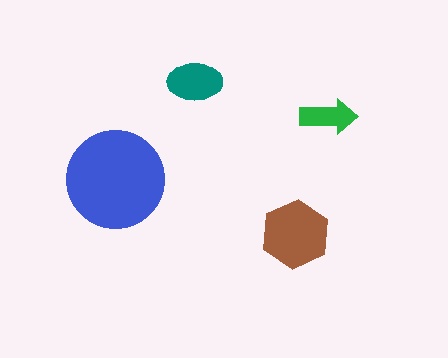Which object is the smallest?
The green arrow.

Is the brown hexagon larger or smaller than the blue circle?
Smaller.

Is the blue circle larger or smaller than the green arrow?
Larger.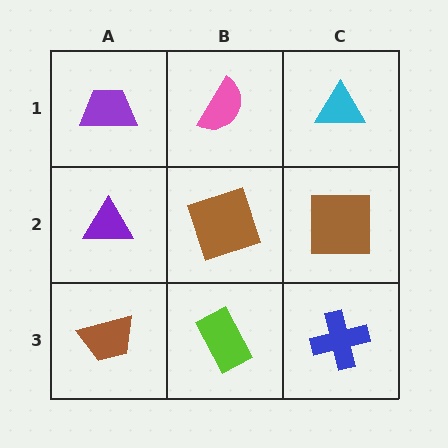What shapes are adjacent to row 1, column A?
A purple triangle (row 2, column A), a pink semicircle (row 1, column B).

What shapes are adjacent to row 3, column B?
A brown square (row 2, column B), a brown trapezoid (row 3, column A), a blue cross (row 3, column C).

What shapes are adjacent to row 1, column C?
A brown square (row 2, column C), a pink semicircle (row 1, column B).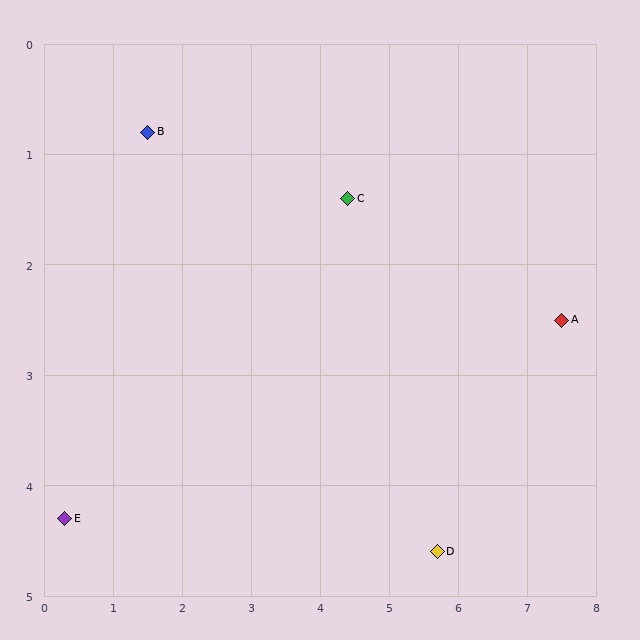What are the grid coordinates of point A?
Point A is at approximately (7.5, 2.5).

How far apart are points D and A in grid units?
Points D and A are about 2.8 grid units apart.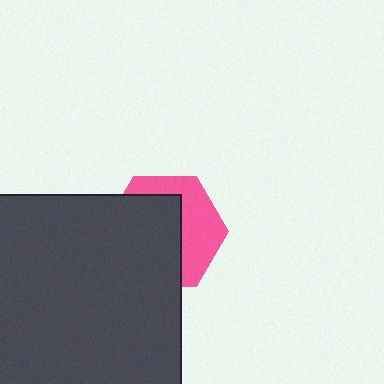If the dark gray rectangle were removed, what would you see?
You would see the complete pink hexagon.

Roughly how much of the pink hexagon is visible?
A small part of it is visible (roughly 42%).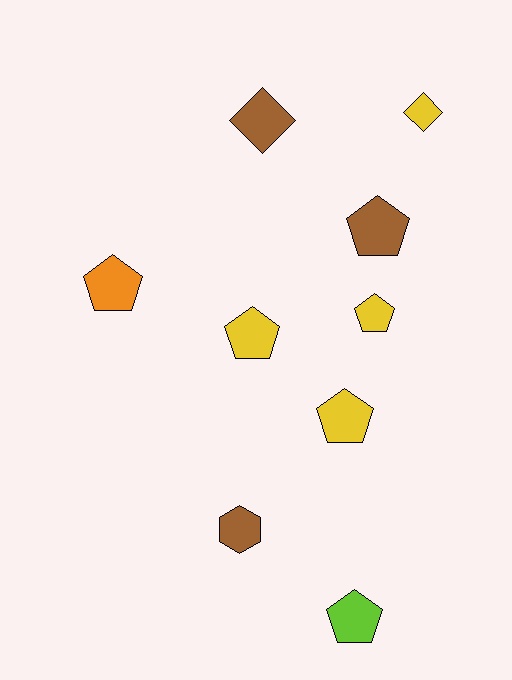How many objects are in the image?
There are 9 objects.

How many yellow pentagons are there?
There are 3 yellow pentagons.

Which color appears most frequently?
Yellow, with 4 objects.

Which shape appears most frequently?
Pentagon, with 6 objects.